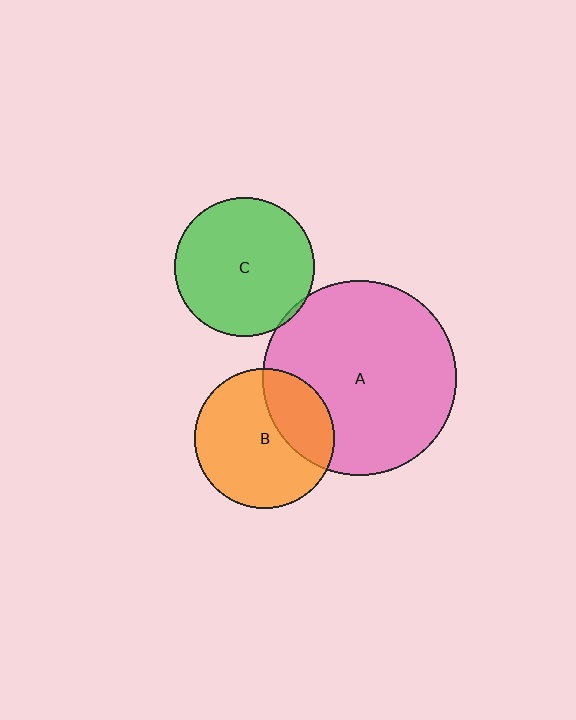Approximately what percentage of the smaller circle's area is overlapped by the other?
Approximately 5%.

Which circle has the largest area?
Circle A (pink).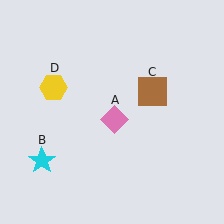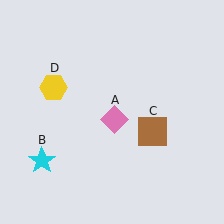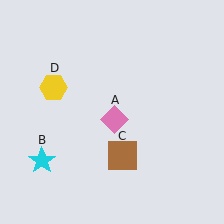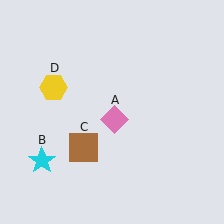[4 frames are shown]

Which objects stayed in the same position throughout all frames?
Pink diamond (object A) and cyan star (object B) and yellow hexagon (object D) remained stationary.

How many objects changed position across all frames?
1 object changed position: brown square (object C).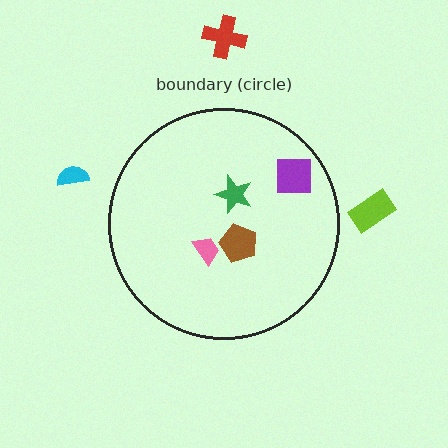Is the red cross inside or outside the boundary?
Outside.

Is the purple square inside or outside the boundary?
Inside.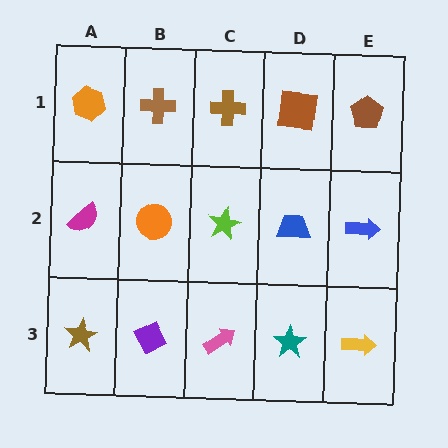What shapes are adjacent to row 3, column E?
A blue arrow (row 2, column E), a teal star (row 3, column D).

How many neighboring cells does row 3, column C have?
3.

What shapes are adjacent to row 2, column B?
A brown cross (row 1, column B), a purple diamond (row 3, column B), a magenta semicircle (row 2, column A), a lime star (row 2, column C).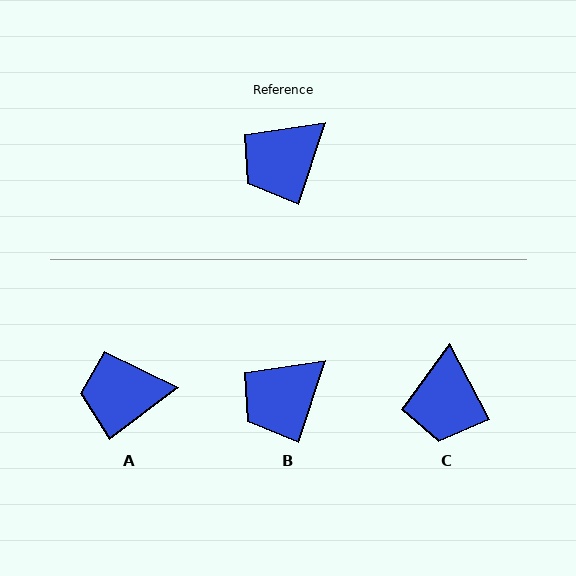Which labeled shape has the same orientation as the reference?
B.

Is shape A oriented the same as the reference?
No, it is off by about 35 degrees.